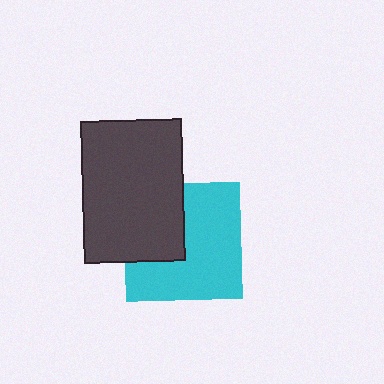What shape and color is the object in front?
The object in front is a dark gray rectangle.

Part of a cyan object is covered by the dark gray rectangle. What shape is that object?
It is a square.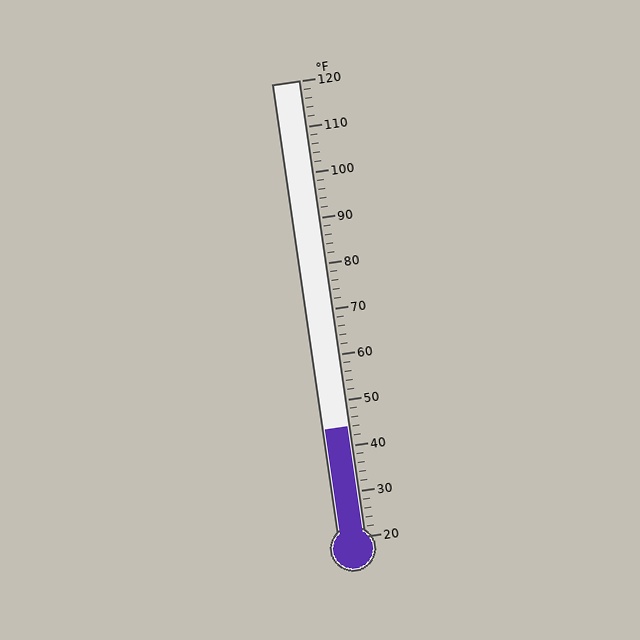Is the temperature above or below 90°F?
The temperature is below 90°F.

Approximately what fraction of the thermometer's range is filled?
The thermometer is filled to approximately 25% of its range.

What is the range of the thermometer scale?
The thermometer scale ranges from 20°F to 120°F.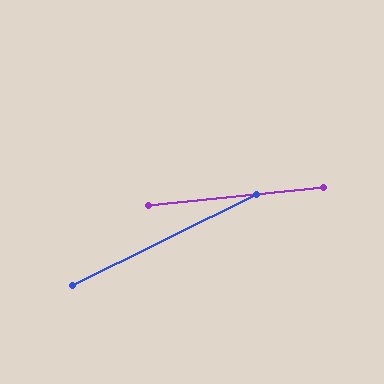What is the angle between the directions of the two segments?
Approximately 20 degrees.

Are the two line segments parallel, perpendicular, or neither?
Neither parallel nor perpendicular — they differ by about 20°.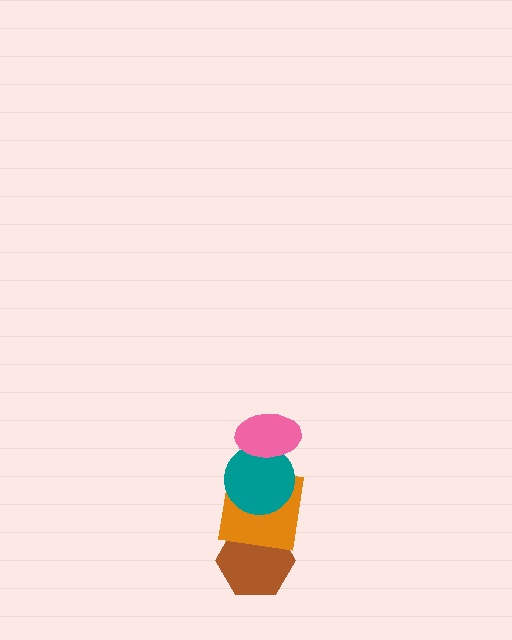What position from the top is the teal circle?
The teal circle is 2nd from the top.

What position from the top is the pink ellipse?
The pink ellipse is 1st from the top.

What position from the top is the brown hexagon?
The brown hexagon is 4th from the top.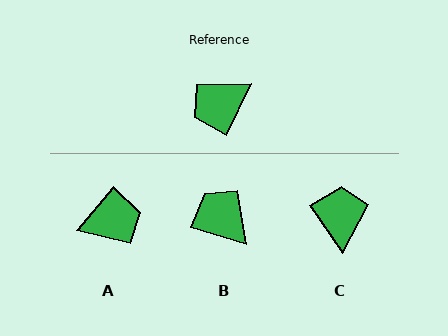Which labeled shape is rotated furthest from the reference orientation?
A, about 166 degrees away.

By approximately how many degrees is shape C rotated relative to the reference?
Approximately 120 degrees clockwise.